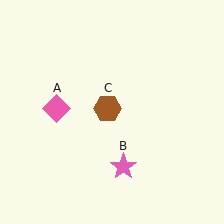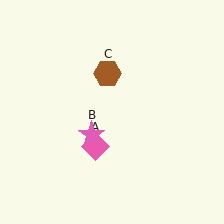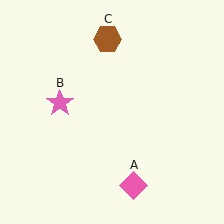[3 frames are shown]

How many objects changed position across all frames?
3 objects changed position: pink diamond (object A), pink star (object B), brown hexagon (object C).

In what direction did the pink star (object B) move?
The pink star (object B) moved up and to the left.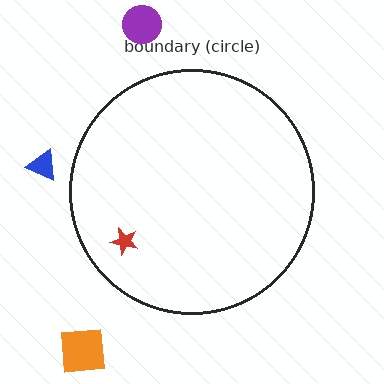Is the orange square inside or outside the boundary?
Outside.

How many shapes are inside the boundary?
1 inside, 3 outside.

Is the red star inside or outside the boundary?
Inside.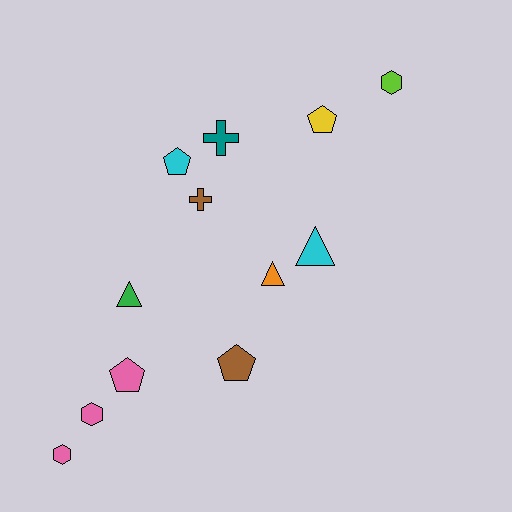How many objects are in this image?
There are 12 objects.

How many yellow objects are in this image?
There is 1 yellow object.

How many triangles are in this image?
There are 3 triangles.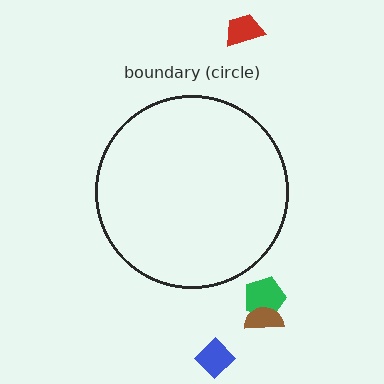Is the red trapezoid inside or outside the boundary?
Outside.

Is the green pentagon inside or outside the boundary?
Outside.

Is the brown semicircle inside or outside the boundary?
Outside.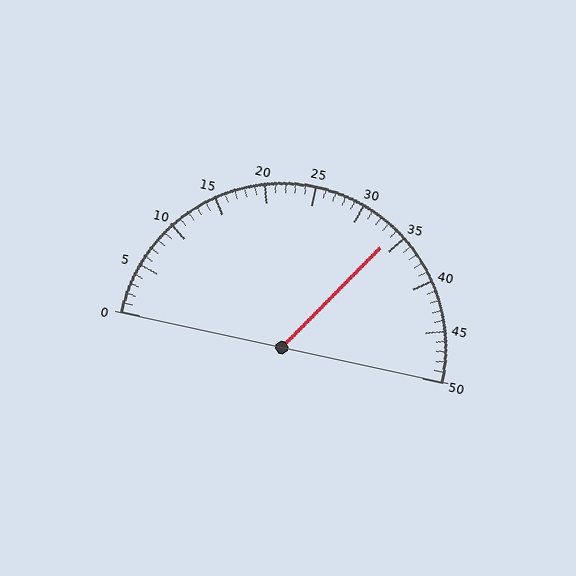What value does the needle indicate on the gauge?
The needle indicates approximately 34.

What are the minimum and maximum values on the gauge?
The gauge ranges from 0 to 50.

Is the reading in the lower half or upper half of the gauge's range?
The reading is in the upper half of the range (0 to 50).